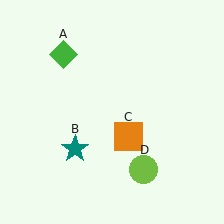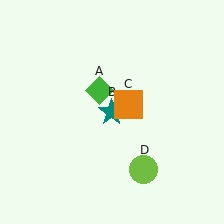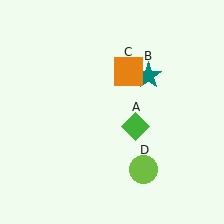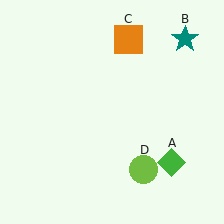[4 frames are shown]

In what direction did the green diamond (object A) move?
The green diamond (object A) moved down and to the right.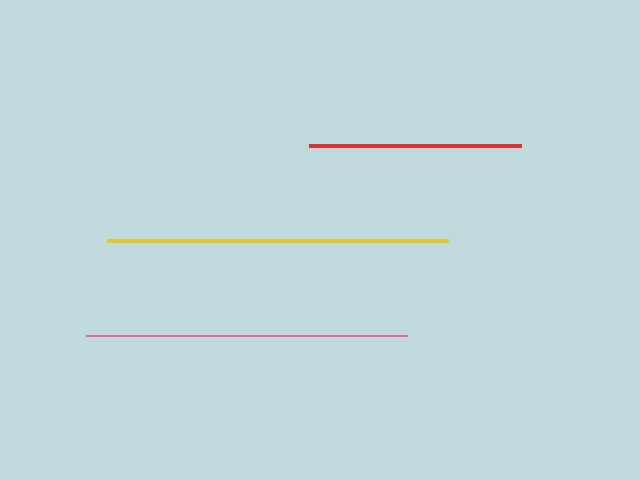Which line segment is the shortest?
The red line is the shortest at approximately 212 pixels.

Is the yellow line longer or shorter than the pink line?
The yellow line is longer than the pink line.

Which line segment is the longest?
The yellow line is the longest at approximately 341 pixels.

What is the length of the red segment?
The red segment is approximately 212 pixels long.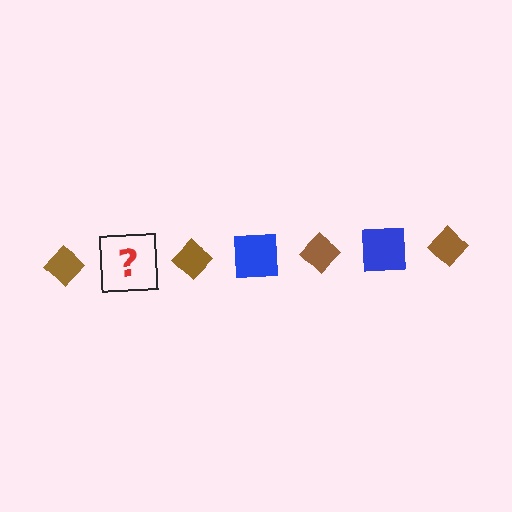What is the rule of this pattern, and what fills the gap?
The rule is that the pattern alternates between brown diamond and blue square. The gap should be filled with a blue square.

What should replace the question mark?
The question mark should be replaced with a blue square.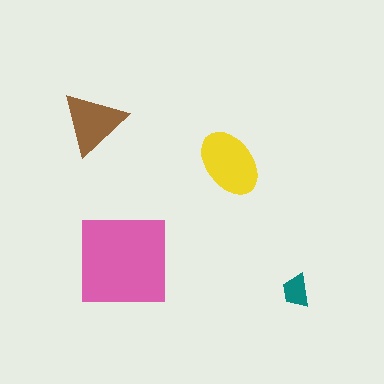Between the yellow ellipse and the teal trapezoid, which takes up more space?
The yellow ellipse.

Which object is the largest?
The pink square.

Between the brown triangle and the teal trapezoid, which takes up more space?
The brown triangle.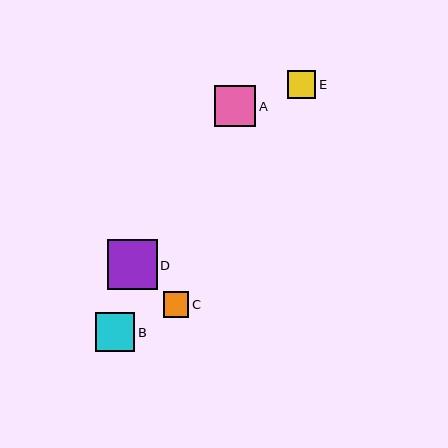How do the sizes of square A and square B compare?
Square A and square B are approximately the same size.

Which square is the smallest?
Square C is the smallest with a size of approximately 26 pixels.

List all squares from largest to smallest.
From largest to smallest: D, A, B, E, C.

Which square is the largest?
Square D is the largest with a size of approximately 50 pixels.